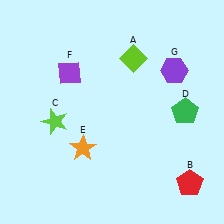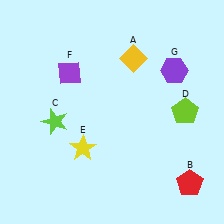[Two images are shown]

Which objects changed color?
A changed from lime to yellow. D changed from green to lime. E changed from orange to yellow.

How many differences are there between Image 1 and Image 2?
There are 3 differences between the two images.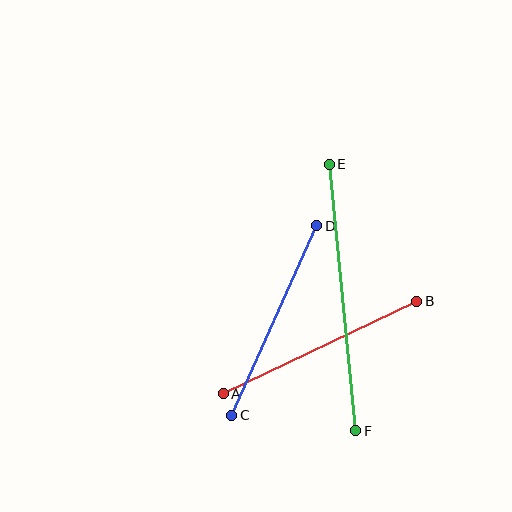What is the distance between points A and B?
The distance is approximately 215 pixels.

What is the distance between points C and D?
The distance is approximately 207 pixels.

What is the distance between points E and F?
The distance is approximately 268 pixels.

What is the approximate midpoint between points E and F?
The midpoint is at approximately (342, 297) pixels.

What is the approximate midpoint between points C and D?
The midpoint is at approximately (274, 320) pixels.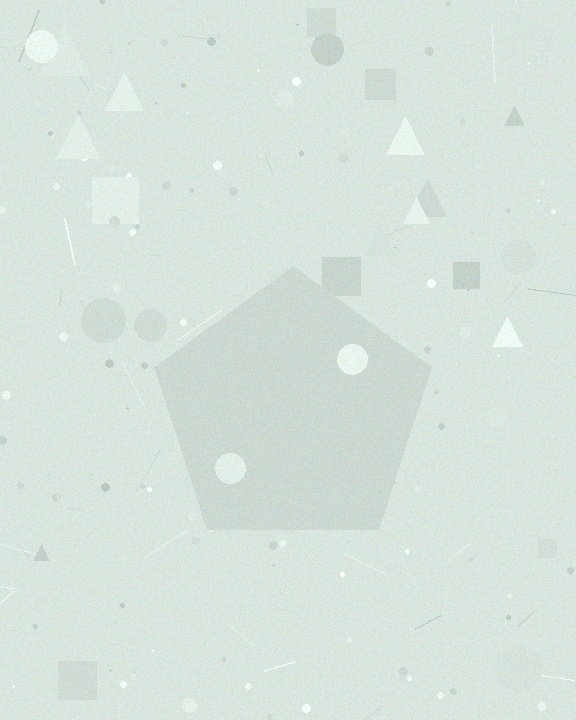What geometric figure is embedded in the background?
A pentagon is embedded in the background.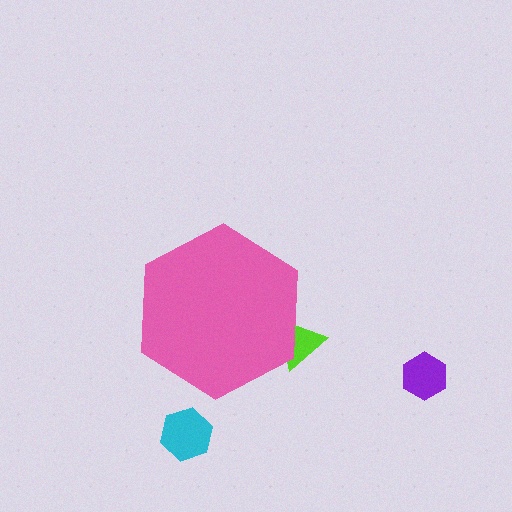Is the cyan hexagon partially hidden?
No, the cyan hexagon is fully visible.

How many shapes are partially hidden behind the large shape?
1 shape is partially hidden.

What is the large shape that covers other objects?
A pink hexagon.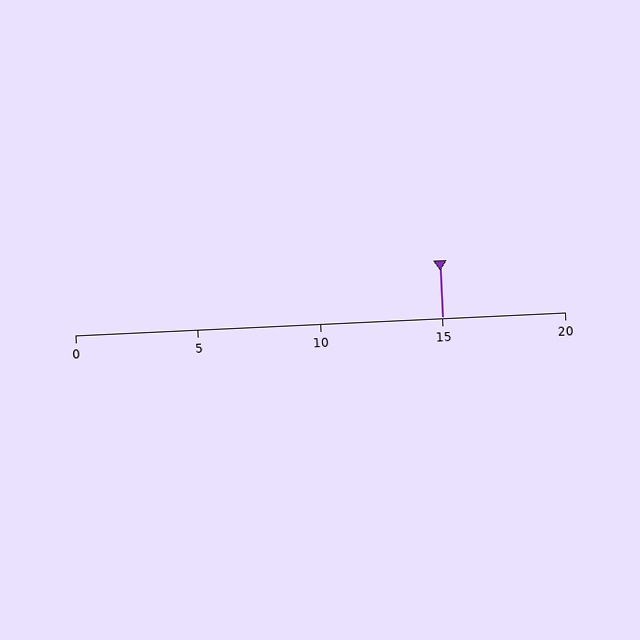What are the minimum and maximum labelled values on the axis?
The axis runs from 0 to 20.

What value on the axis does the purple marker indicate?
The marker indicates approximately 15.